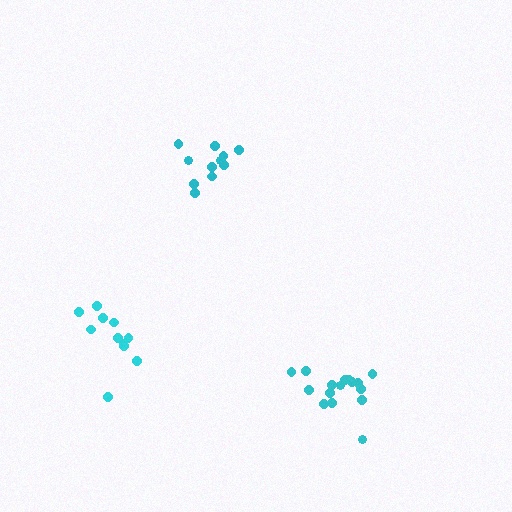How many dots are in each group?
Group 1: 11 dots, Group 2: 16 dots, Group 3: 11 dots (38 total).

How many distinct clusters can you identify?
There are 3 distinct clusters.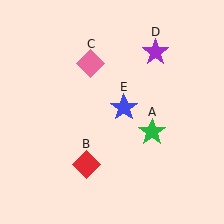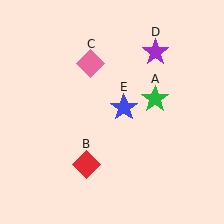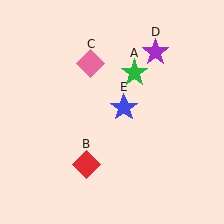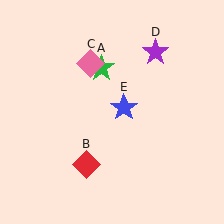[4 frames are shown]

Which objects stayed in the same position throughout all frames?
Red diamond (object B) and pink diamond (object C) and purple star (object D) and blue star (object E) remained stationary.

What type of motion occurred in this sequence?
The green star (object A) rotated counterclockwise around the center of the scene.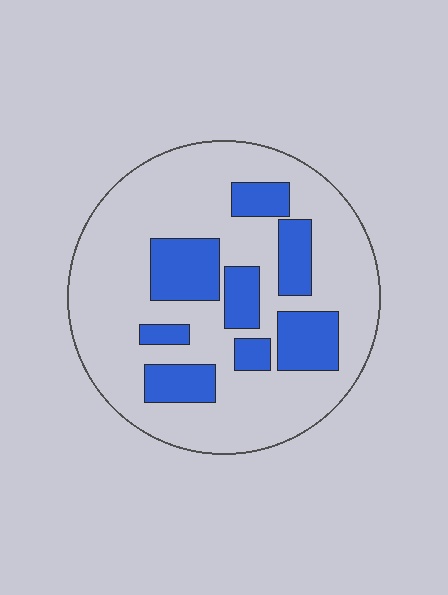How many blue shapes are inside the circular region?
8.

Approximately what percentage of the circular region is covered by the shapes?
Approximately 25%.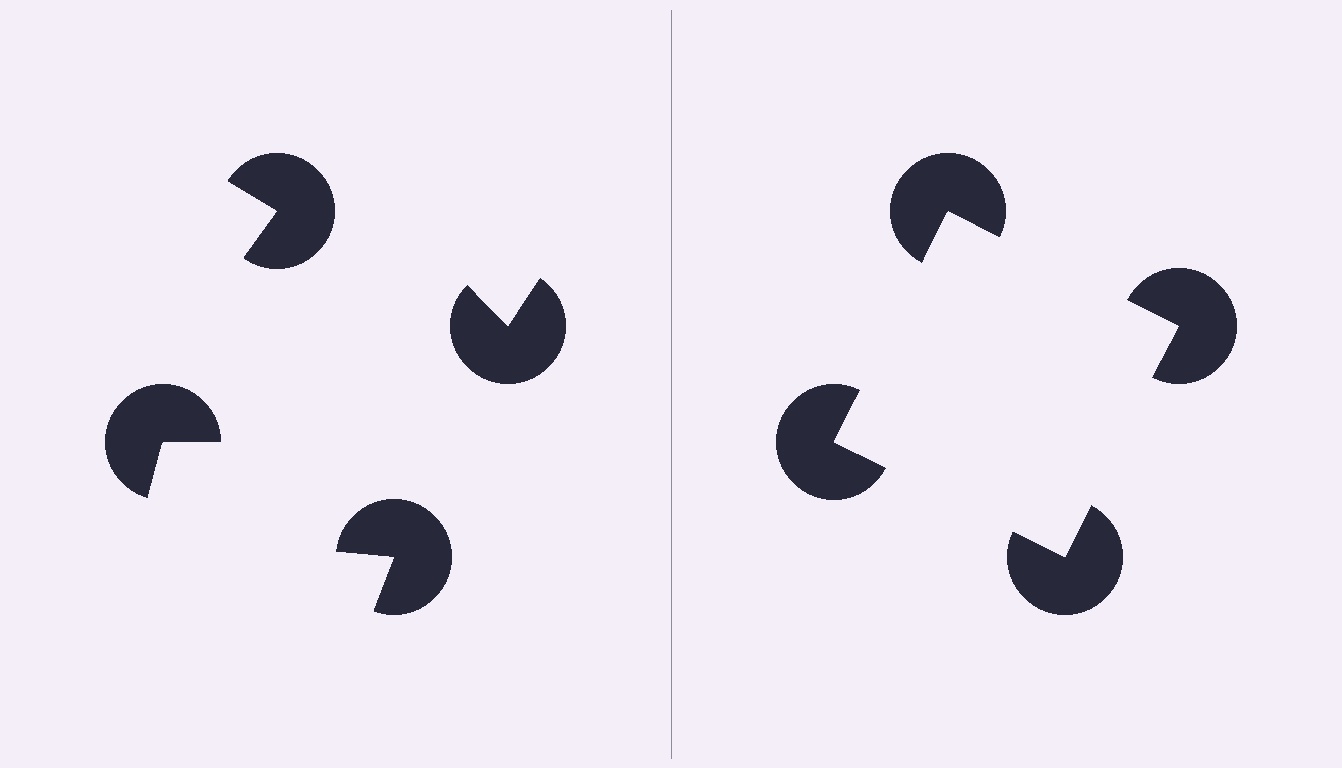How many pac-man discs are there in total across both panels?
8 — 4 on each side.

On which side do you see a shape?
An illusory square appears on the right side. On the left side the wedge cuts are rotated, so no coherent shape forms.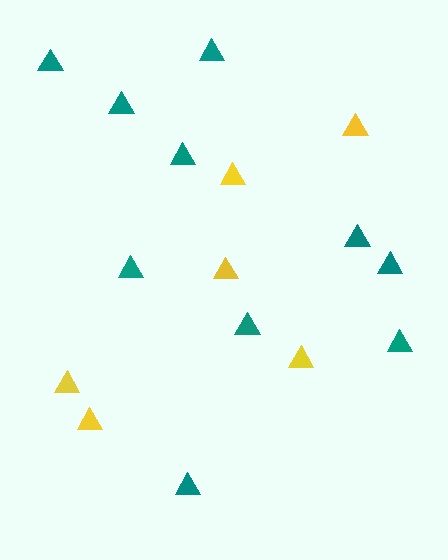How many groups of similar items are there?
There are 2 groups: one group of yellow triangles (6) and one group of teal triangles (10).